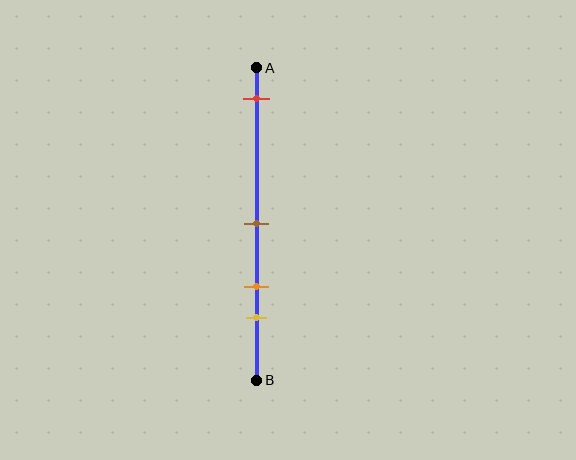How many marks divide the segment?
There are 4 marks dividing the segment.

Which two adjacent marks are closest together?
The orange and yellow marks are the closest adjacent pair.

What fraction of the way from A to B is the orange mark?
The orange mark is approximately 70% (0.7) of the way from A to B.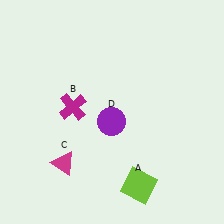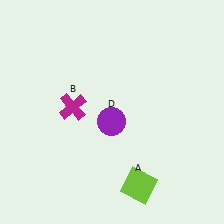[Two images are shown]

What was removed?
The magenta triangle (C) was removed in Image 2.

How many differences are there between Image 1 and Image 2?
There is 1 difference between the two images.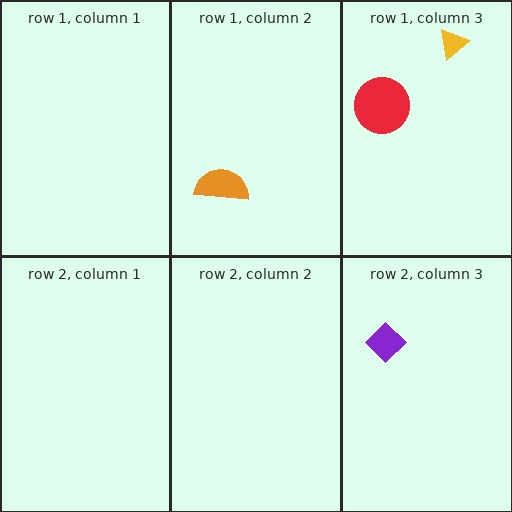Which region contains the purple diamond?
The row 2, column 3 region.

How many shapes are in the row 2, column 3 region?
1.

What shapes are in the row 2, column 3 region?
The purple diamond.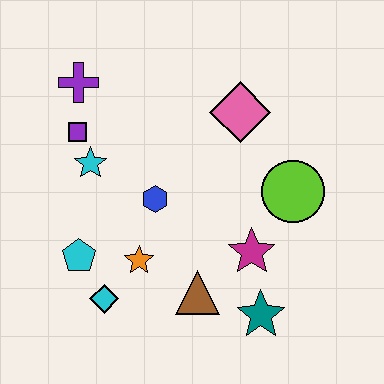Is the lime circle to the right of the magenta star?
Yes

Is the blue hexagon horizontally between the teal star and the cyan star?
Yes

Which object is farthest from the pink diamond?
The cyan diamond is farthest from the pink diamond.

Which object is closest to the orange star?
The cyan diamond is closest to the orange star.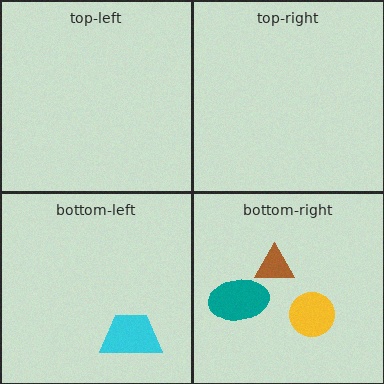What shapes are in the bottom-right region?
The brown triangle, the yellow circle, the teal ellipse.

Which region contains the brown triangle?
The bottom-right region.